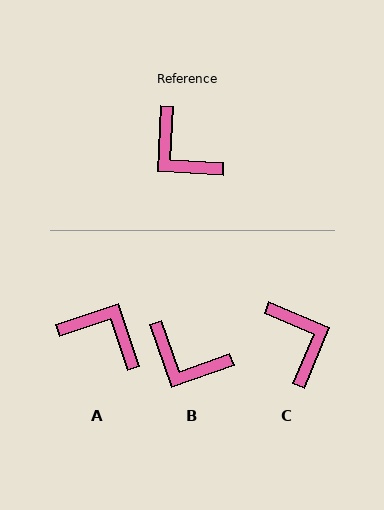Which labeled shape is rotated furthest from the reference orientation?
C, about 160 degrees away.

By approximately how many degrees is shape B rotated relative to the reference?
Approximately 22 degrees counter-clockwise.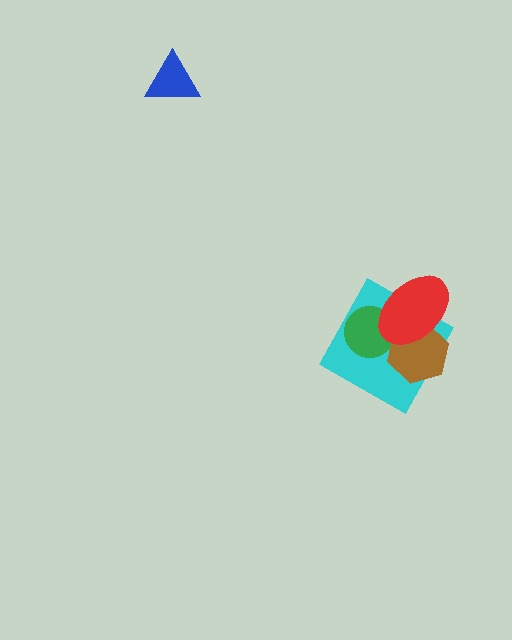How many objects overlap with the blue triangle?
0 objects overlap with the blue triangle.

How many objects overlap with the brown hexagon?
2 objects overlap with the brown hexagon.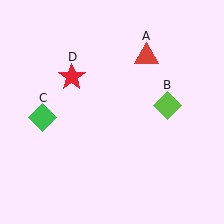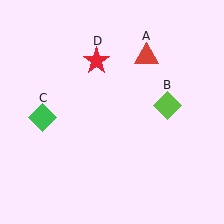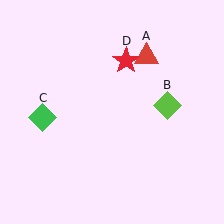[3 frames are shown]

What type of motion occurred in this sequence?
The red star (object D) rotated clockwise around the center of the scene.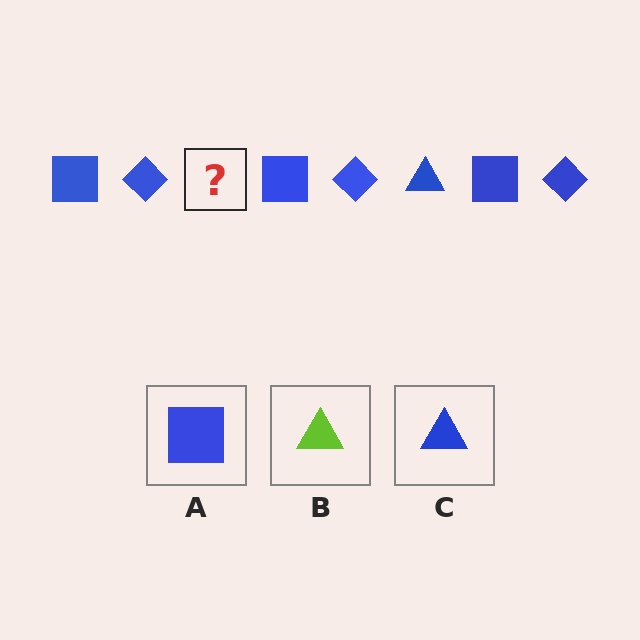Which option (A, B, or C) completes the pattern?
C.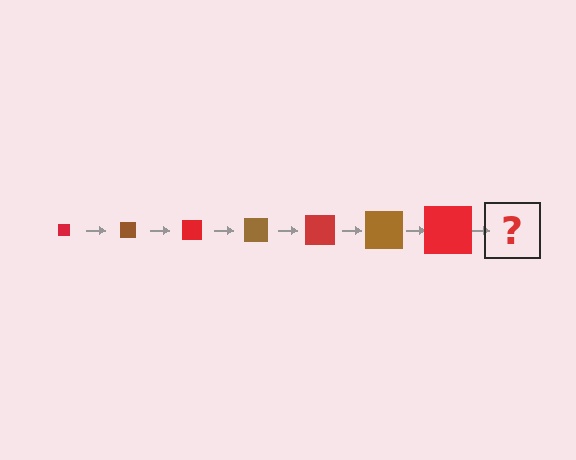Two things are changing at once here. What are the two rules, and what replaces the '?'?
The two rules are that the square grows larger each step and the color cycles through red and brown. The '?' should be a brown square, larger than the previous one.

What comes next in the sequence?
The next element should be a brown square, larger than the previous one.